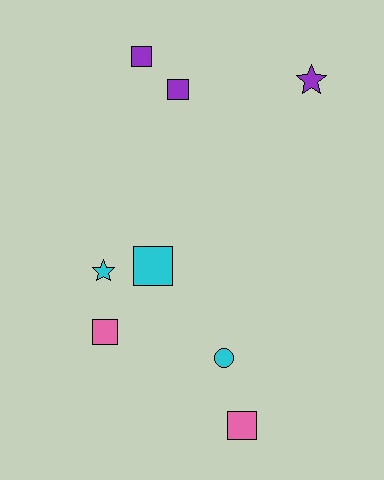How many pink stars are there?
There are no pink stars.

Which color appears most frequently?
Purple, with 3 objects.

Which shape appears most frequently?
Square, with 5 objects.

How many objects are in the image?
There are 8 objects.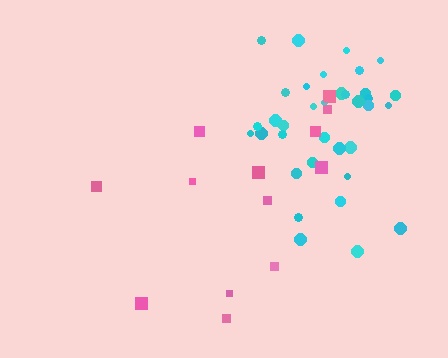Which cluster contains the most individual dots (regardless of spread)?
Cyan (35).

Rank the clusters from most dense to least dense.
cyan, pink.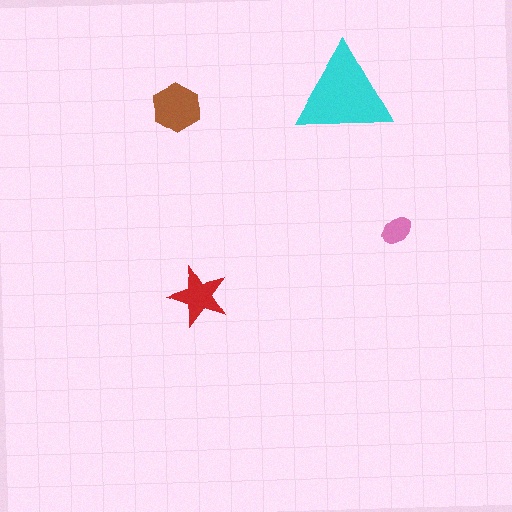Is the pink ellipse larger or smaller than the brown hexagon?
Smaller.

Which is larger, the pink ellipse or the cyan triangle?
The cyan triangle.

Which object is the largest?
The cyan triangle.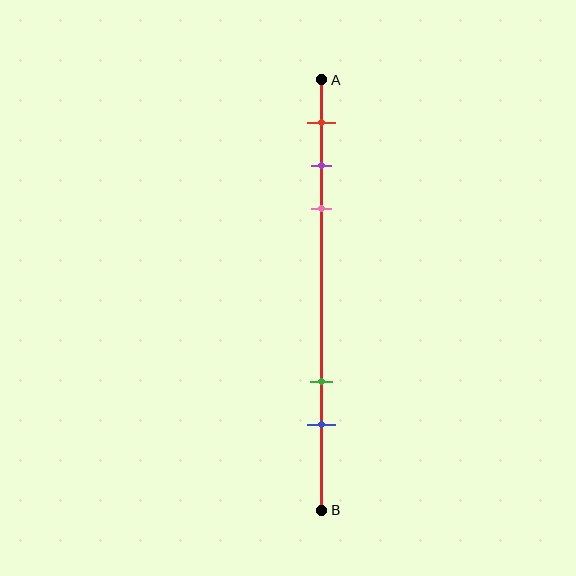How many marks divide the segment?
There are 5 marks dividing the segment.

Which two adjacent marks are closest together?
The purple and pink marks are the closest adjacent pair.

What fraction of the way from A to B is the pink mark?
The pink mark is approximately 30% (0.3) of the way from A to B.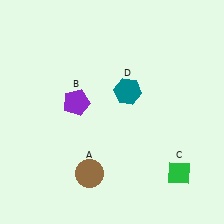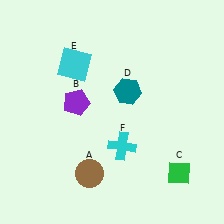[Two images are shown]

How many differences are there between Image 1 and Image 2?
There are 2 differences between the two images.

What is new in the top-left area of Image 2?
A cyan square (E) was added in the top-left area of Image 2.